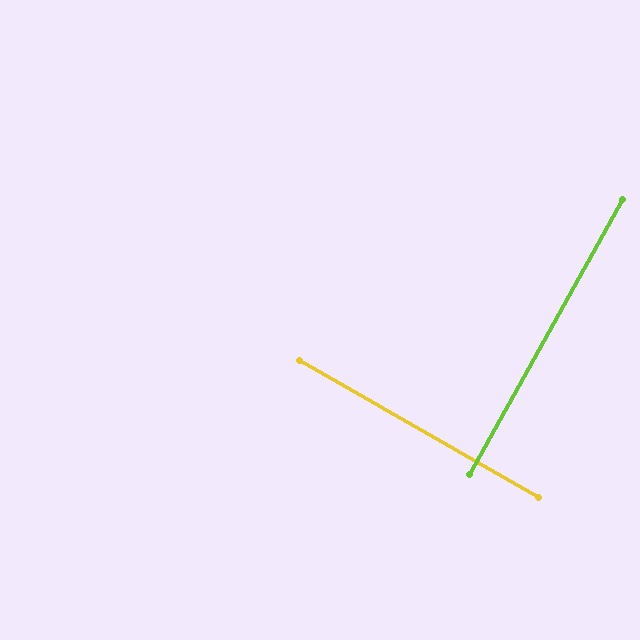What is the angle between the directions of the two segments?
Approximately 89 degrees.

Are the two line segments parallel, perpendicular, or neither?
Perpendicular — they meet at approximately 89°.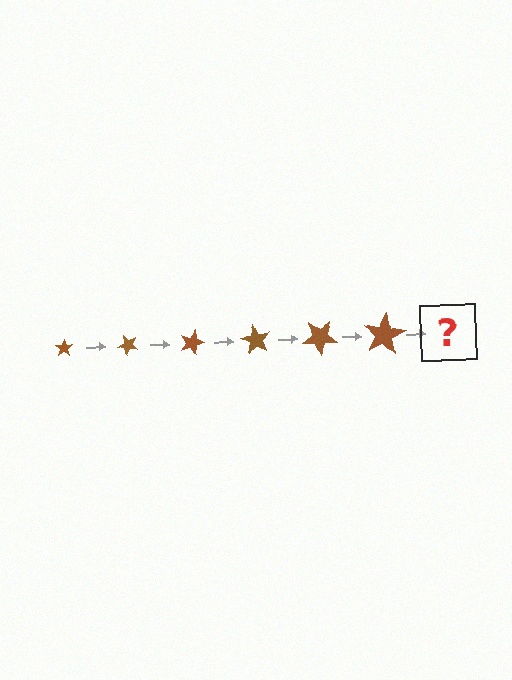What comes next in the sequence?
The next element should be a star, larger than the previous one and rotated 270 degrees from the start.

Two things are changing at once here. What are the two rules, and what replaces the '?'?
The two rules are that the star grows larger each step and it rotates 45 degrees each step. The '?' should be a star, larger than the previous one and rotated 270 degrees from the start.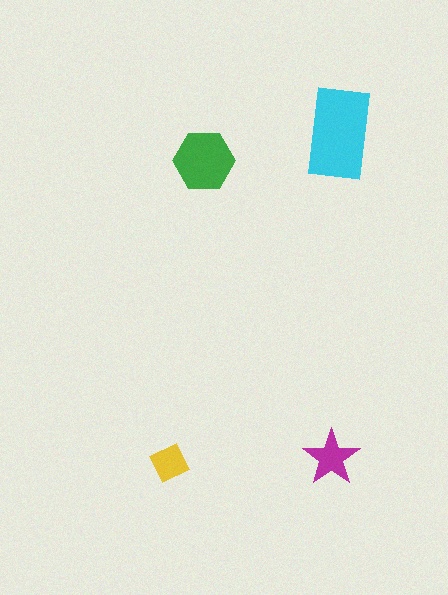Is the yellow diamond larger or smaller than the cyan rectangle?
Smaller.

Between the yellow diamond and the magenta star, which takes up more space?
The magenta star.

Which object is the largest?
The cyan rectangle.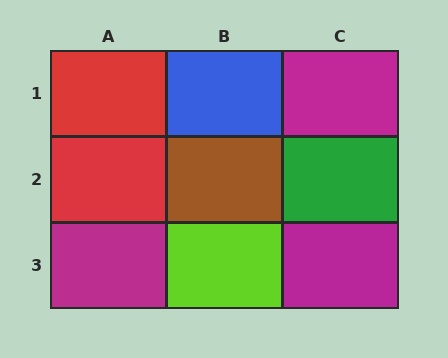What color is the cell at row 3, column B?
Lime.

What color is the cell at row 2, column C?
Green.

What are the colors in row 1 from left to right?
Red, blue, magenta.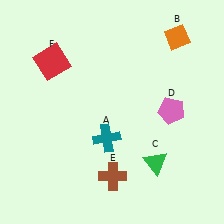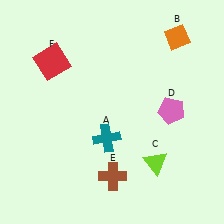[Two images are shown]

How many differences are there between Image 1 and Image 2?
There is 1 difference between the two images.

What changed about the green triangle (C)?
In Image 1, C is green. In Image 2, it changed to lime.